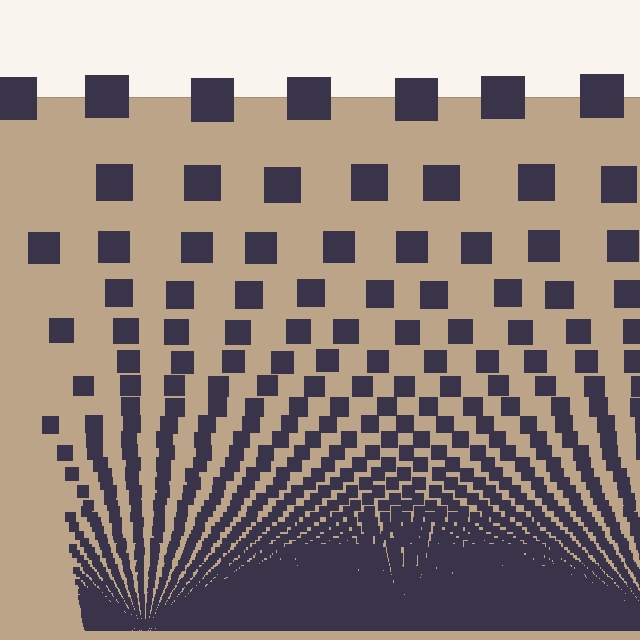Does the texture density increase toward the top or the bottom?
Density increases toward the bottom.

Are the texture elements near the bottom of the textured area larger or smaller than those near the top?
Smaller. The gradient is inverted — elements near the bottom are smaller and denser.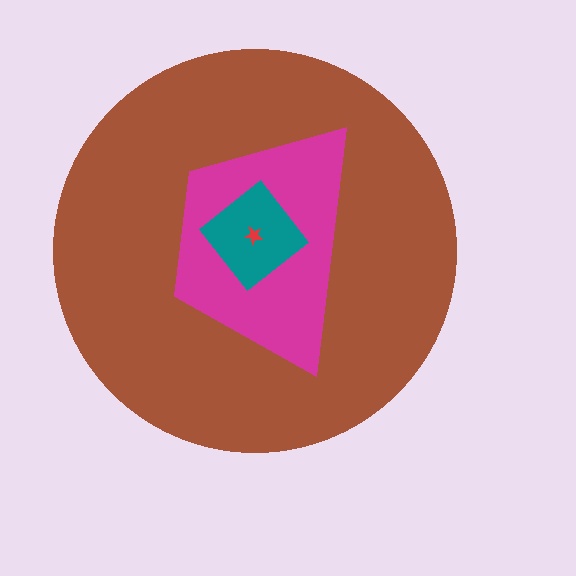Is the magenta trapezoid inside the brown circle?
Yes.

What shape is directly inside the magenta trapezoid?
The teal diamond.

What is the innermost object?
The red star.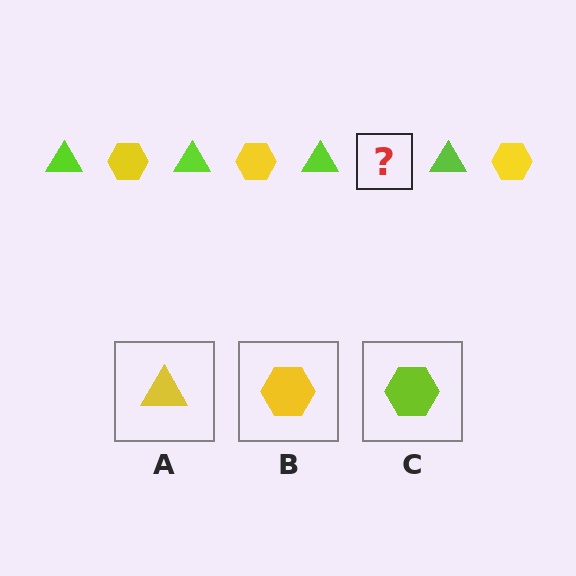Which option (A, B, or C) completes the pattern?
B.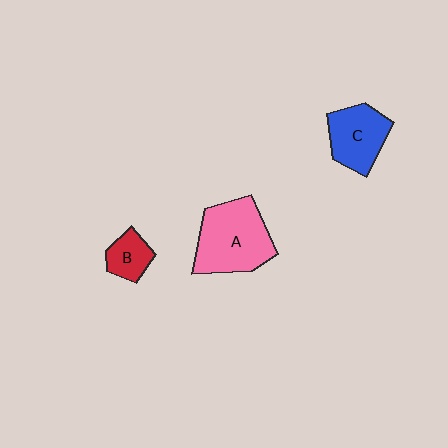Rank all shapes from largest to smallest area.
From largest to smallest: A (pink), C (blue), B (red).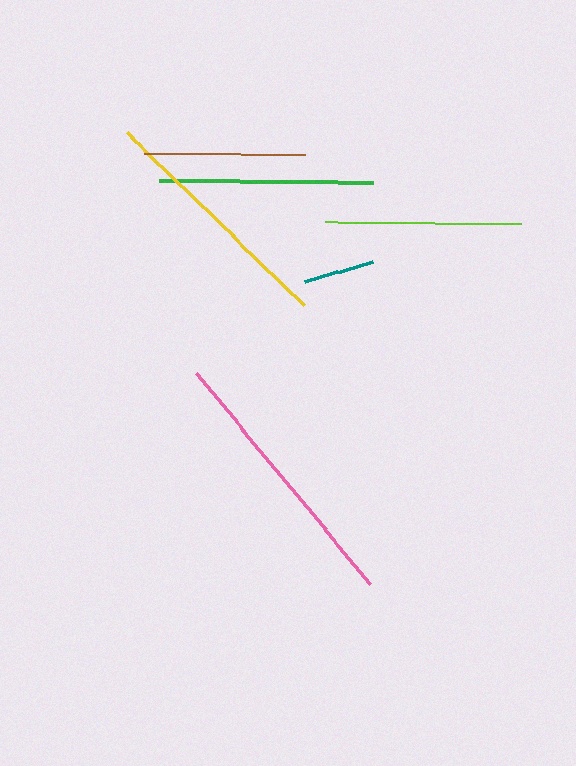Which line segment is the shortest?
The teal line is the shortest at approximately 72 pixels.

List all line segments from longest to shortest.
From longest to shortest: pink, yellow, green, lime, brown, teal.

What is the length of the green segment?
The green segment is approximately 214 pixels long.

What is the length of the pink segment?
The pink segment is approximately 273 pixels long.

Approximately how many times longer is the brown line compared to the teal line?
The brown line is approximately 2.2 times the length of the teal line.